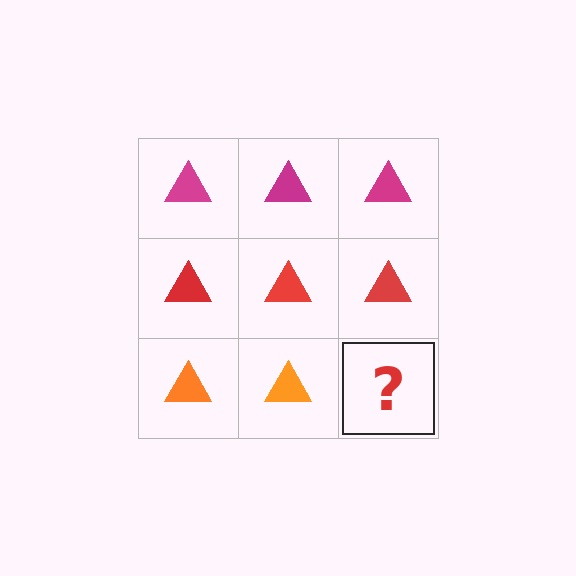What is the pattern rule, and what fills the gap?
The rule is that each row has a consistent color. The gap should be filled with an orange triangle.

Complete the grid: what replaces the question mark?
The question mark should be replaced with an orange triangle.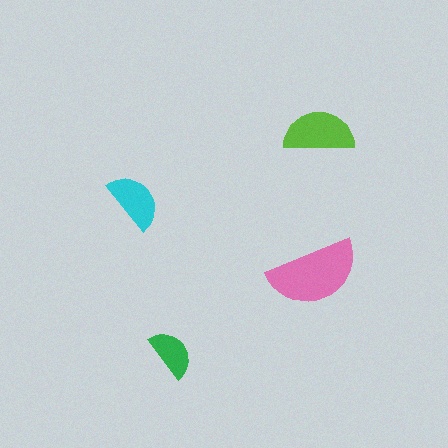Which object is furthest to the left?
The cyan semicircle is leftmost.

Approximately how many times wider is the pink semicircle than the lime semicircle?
About 1.5 times wider.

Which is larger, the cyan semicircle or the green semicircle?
The cyan one.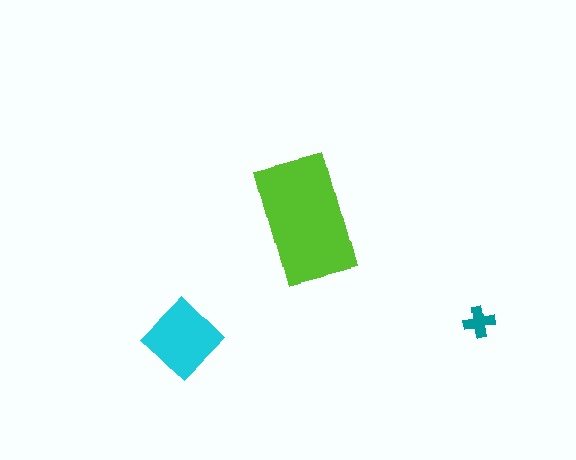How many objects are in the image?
There are 3 objects in the image.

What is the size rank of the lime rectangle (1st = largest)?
1st.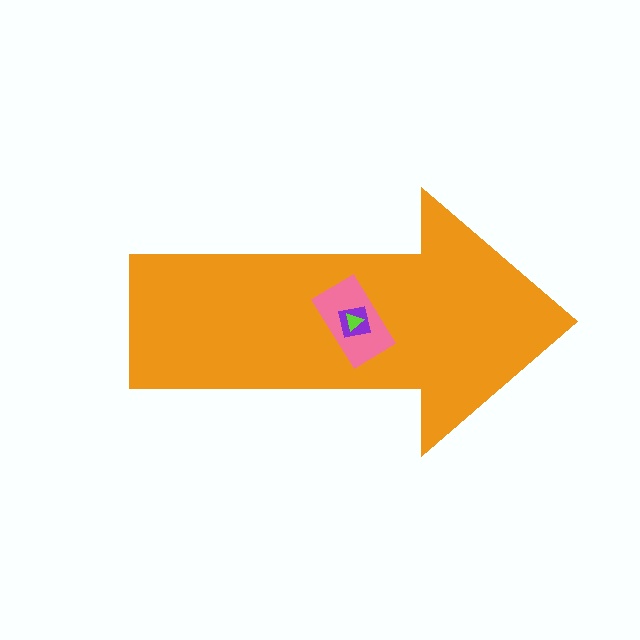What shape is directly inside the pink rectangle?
The purple square.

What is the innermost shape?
The lime triangle.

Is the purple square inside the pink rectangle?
Yes.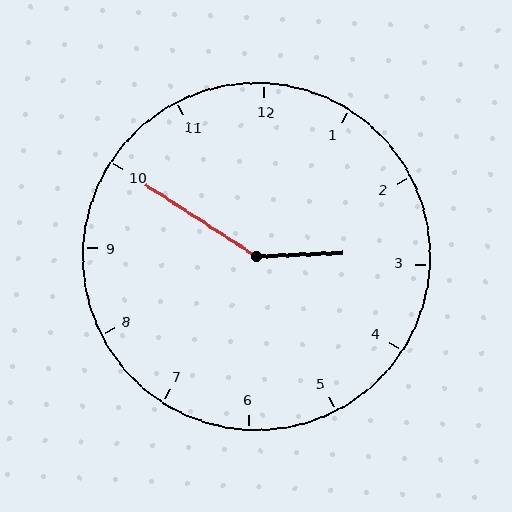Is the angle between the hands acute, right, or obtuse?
It is obtuse.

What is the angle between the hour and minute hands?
Approximately 145 degrees.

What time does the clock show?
2:50.